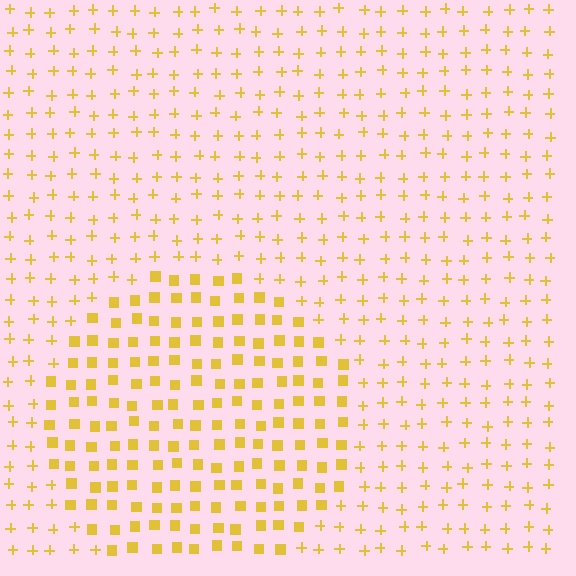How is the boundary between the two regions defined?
The boundary is defined by a change in element shape: squares inside vs. plus signs outside. All elements share the same color and spacing.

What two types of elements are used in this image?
The image uses squares inside the circle region and plus signs outside it.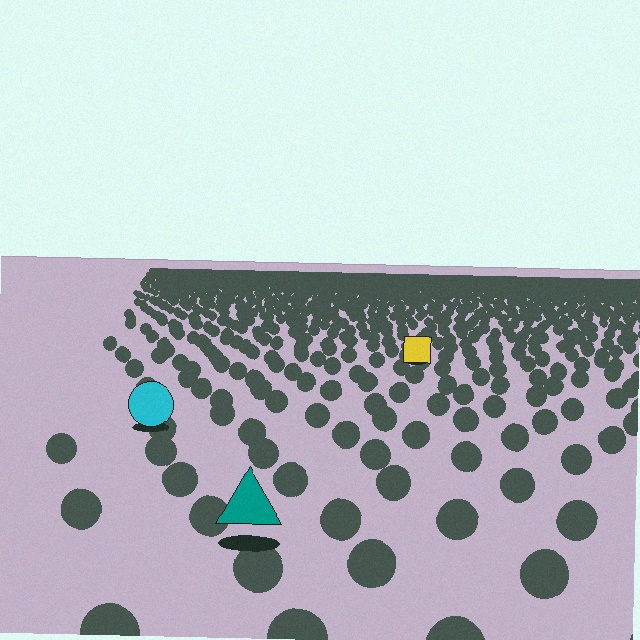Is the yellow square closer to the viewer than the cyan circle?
No. The cyan circle is closer — you can tell from the texture gradient: the ground texture is coarser near it.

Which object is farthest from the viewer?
The yellow square is farthest from the viewer. It appears smaller and the ground texture around it is denser.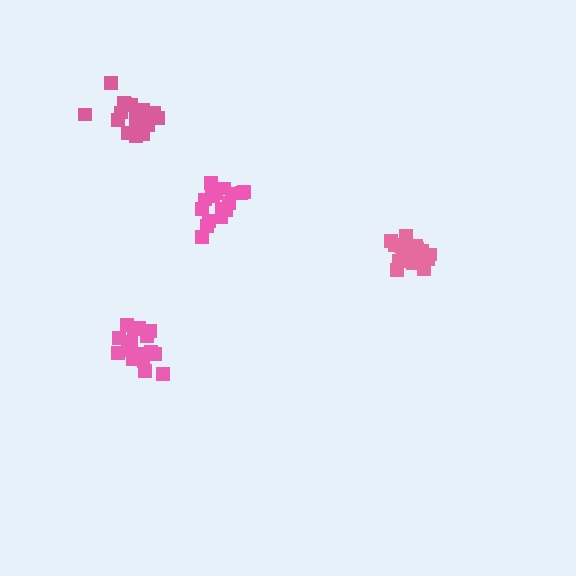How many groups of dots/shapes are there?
There are 4 groups.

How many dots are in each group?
Group 1: 19 dots, Group 2: 18 dots, Group 3: 18 dots, Group 4: 18 dots (73 total).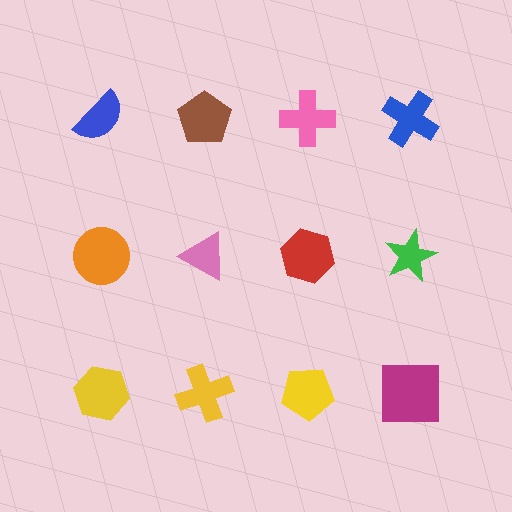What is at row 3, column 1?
A yellow hexagon.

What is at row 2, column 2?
A pink triangle.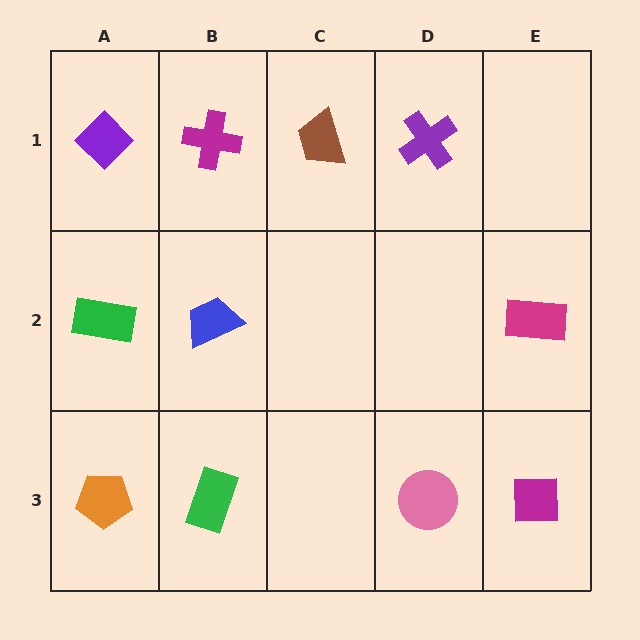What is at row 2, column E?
A magenta rectangle.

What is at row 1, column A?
A purple diamond.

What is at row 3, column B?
A green rectangle.